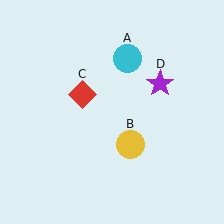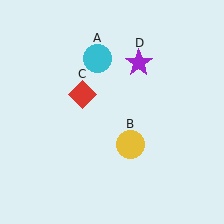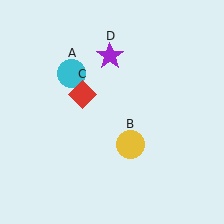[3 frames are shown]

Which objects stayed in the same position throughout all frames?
Yellow circle (object B) and red diamond (object C) remained stationary.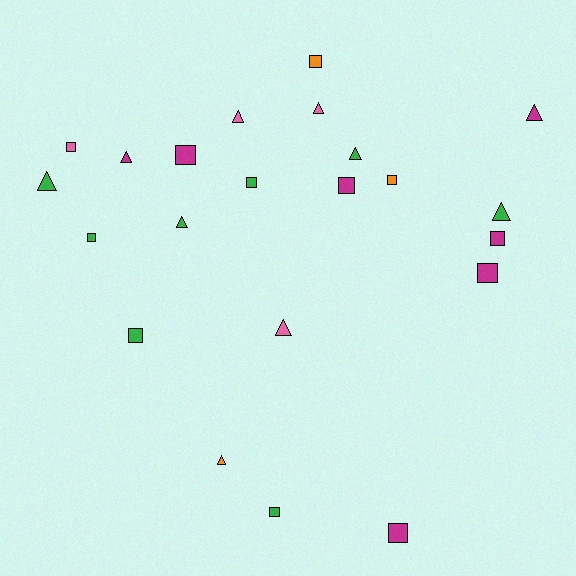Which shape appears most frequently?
Square, with 12 objects.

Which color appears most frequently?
Green, with 8 objects.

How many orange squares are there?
There are 2 orange squares.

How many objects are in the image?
There are 22 objects.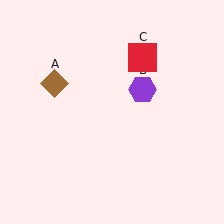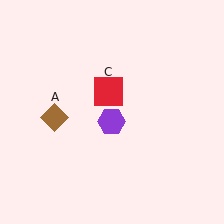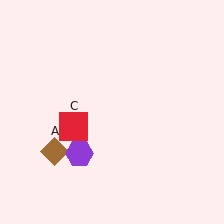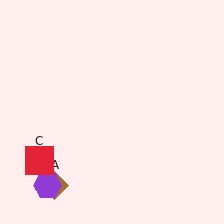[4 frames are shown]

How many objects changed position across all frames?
3 objects changed position: brown diamond (object A), purple hexagon (object B), red square (object C).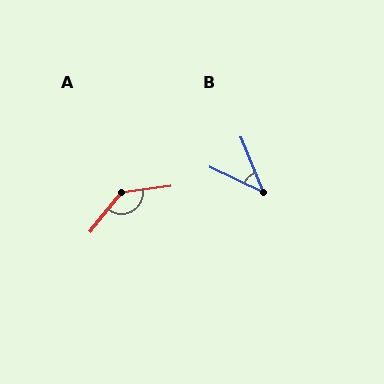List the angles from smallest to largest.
B (43°), A (137°).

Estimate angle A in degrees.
Approximately 137 degrees.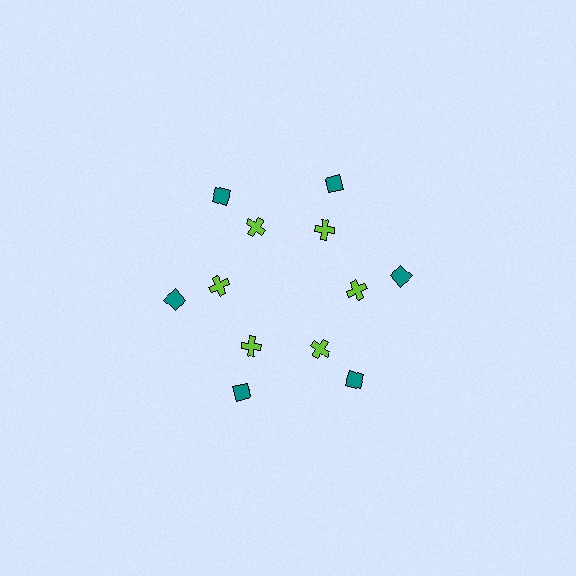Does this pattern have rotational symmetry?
Yes, this pattern has 6-fold rotational symmetry. It looks the same after rotating 60 degrees around the center.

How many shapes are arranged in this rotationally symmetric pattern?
There are 12 shapes, arranged in 6 groups of 2.